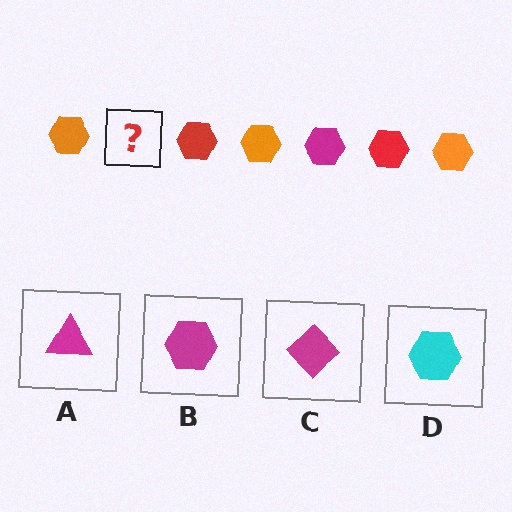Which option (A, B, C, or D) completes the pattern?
B.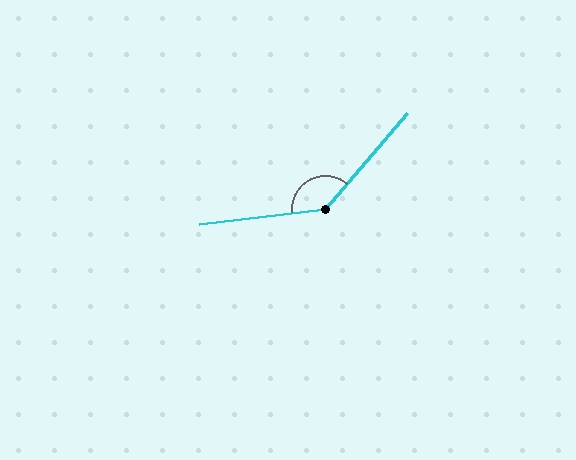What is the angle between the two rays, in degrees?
Approximately 137 degrees.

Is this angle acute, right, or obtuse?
It is obtuse.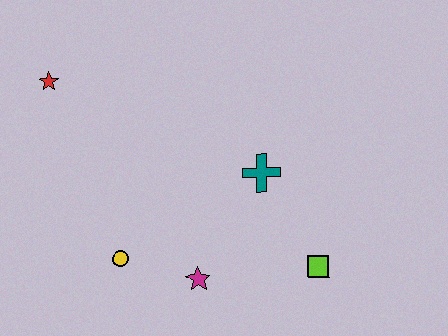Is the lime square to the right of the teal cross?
Yes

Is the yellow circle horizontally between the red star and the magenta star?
Yes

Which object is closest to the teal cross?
The lime square is closest to the teal cross.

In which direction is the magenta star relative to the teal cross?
The magenta star is below the teal cross.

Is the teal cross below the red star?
Yes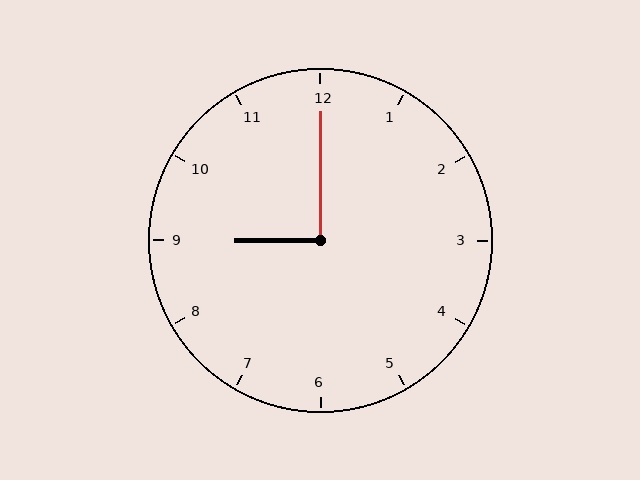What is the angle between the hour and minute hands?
Approximately 90 degrees.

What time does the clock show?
9:00.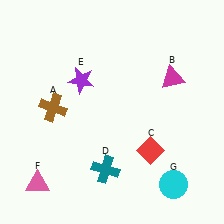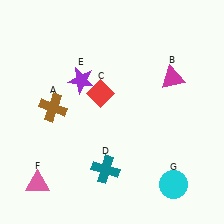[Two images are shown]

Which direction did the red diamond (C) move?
The red diamond (C) moved up.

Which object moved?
The red diamond (C) moved up.